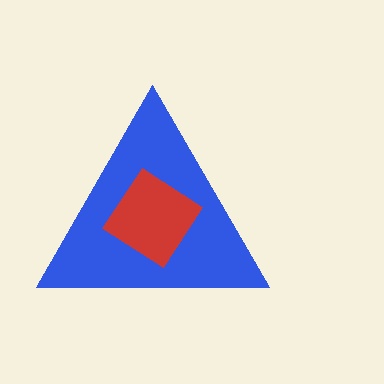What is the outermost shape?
The blue triangle.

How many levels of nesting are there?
2.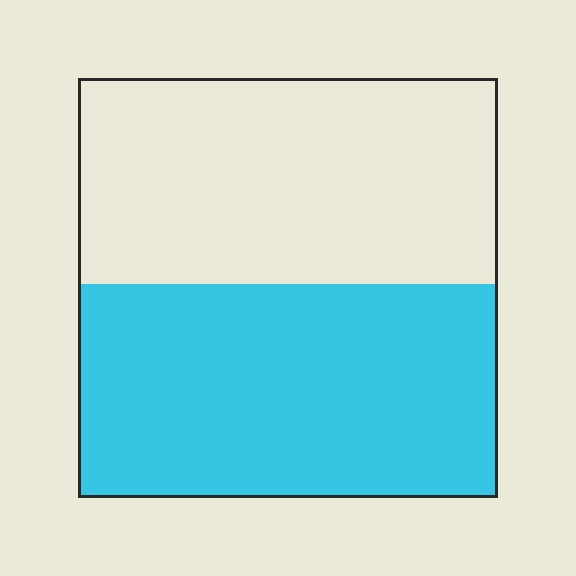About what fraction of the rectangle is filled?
About one half (1/2).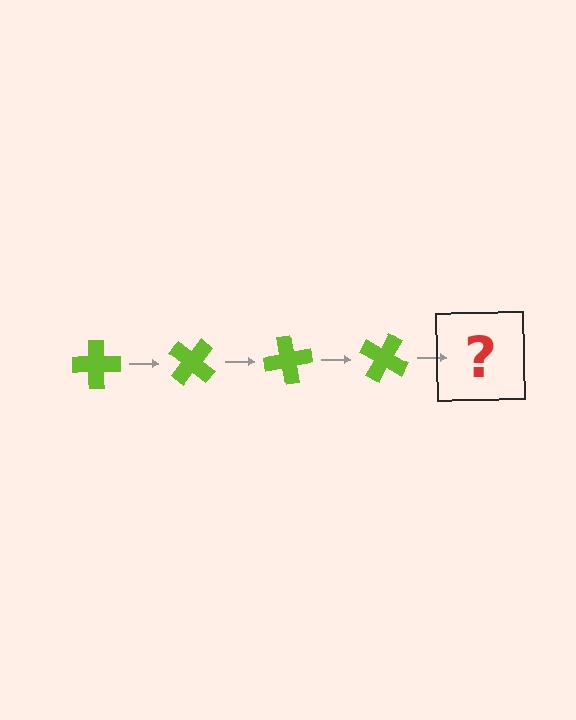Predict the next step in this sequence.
The next step is a lime cross rotated 160 degrees.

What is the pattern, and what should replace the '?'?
The pattern is that the cross rotates 40 degrees each step. The '?' should be a lime cross rotated 160 degrees.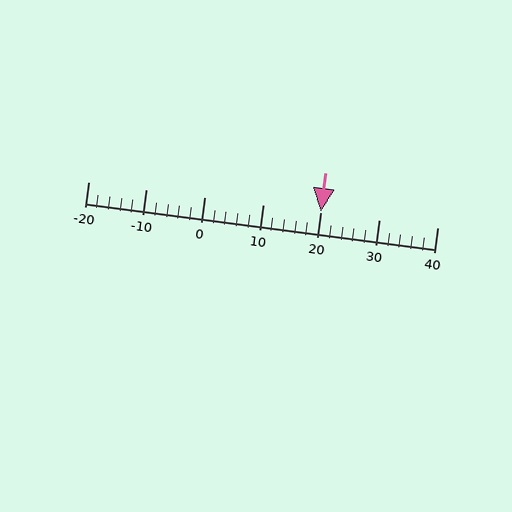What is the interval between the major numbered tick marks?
The major tick marks are spaced 10 units apart.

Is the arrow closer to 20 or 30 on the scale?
The arrow is closer to 20.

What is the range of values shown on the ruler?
The ruler shows values from -20 to 40.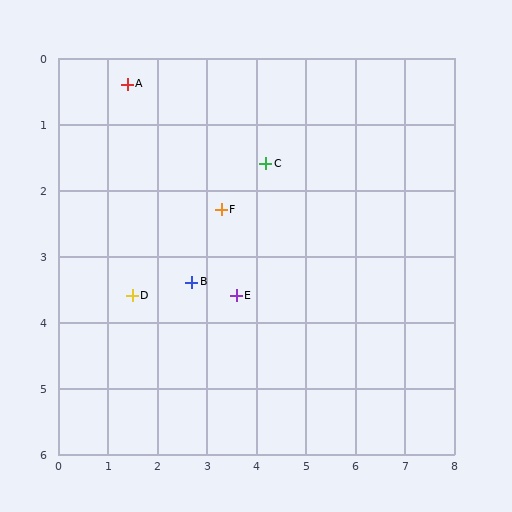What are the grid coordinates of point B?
Point B is at approximately (2.7, 3.4).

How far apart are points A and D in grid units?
Points A and D are about 3.2 grid units apart.